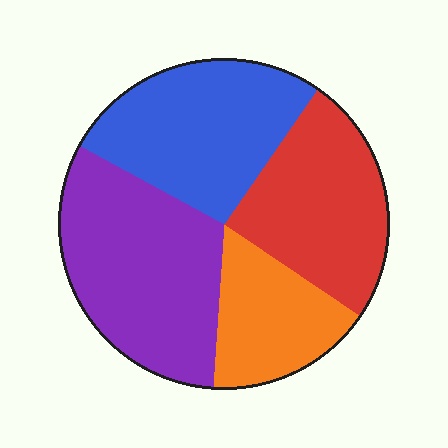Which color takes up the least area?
Orange, at roughly 15%.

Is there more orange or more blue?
Blue.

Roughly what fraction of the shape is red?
Red covers 25% of the shape.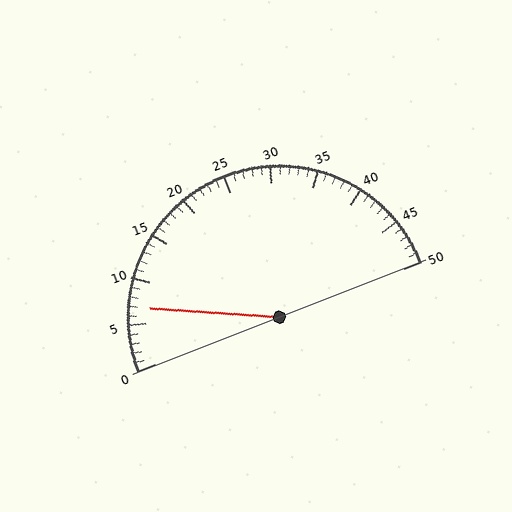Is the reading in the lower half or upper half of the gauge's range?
The reading is in the lower half of the range (0 to 50).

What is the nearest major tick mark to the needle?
The nearest major tick mark is 5.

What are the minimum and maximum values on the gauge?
The gauge ranges from 0 to 50.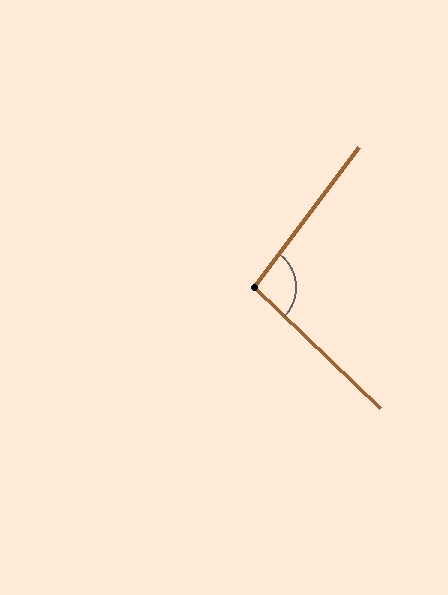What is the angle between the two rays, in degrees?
Approximately 97 degrees.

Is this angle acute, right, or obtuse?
It is obtuse.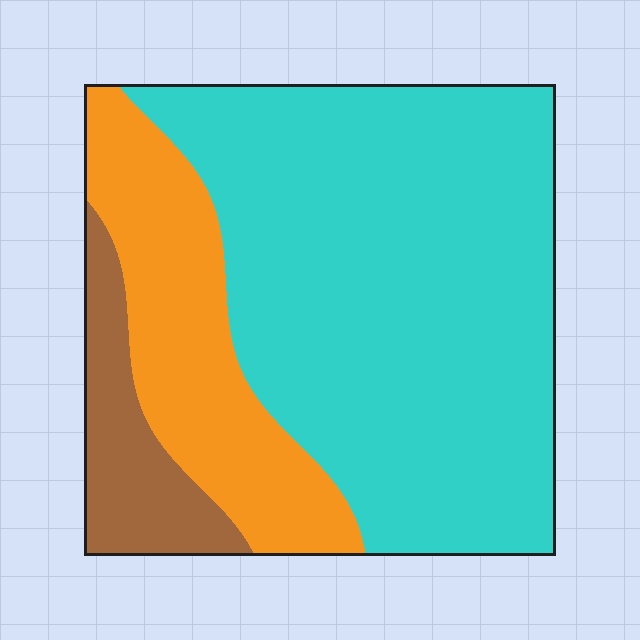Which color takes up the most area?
Cyan, at roughly 65%.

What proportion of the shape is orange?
Orange takes up less than a quarter of the shape.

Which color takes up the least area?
Brown, at roughly 10%.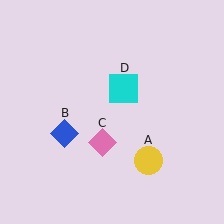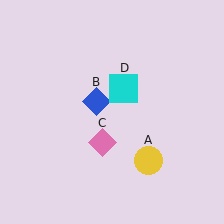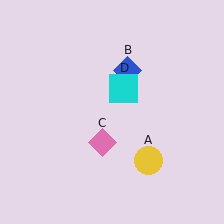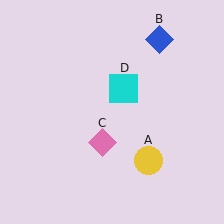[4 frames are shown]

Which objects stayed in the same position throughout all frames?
Yellow circle (object A) and pink diamond (object C) and cyan square (object D) remained stationary.